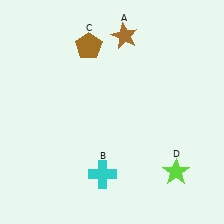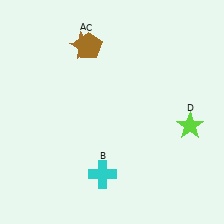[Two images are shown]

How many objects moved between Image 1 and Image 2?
2 objects moved between the two images.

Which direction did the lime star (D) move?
The lime star (D) moved up.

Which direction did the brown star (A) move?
The brown star (A) moved left.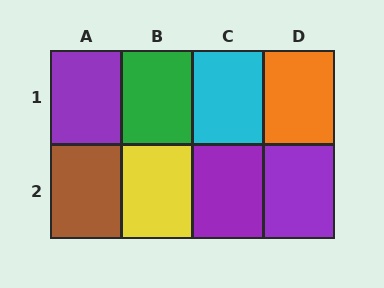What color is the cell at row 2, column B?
Yellow.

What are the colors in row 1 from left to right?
Purple, green, cyan, orange.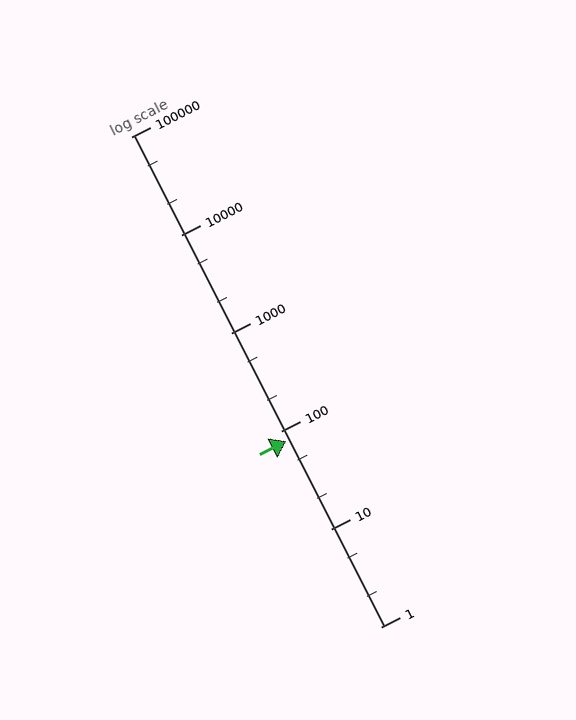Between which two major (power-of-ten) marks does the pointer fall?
The pointer is between 10 and 100.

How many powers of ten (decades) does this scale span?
The scale spans 5 decades, from 1 to 100000.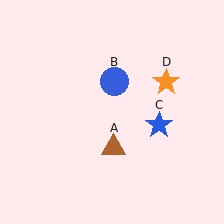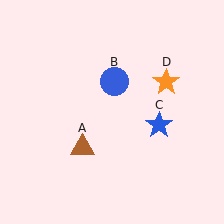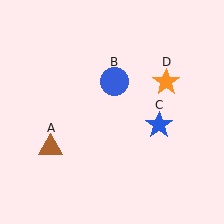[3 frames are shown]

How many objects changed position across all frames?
1 object changed position: brown triangle (object A).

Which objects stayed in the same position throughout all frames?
Blue circle (object B) and blue star (object C) and orange star (object D) remained stationary.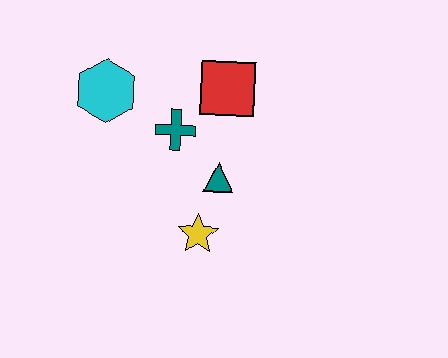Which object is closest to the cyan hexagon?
The teal cross is closest to the cyan hexagon.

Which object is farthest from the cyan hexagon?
The yellow star is farthest from the cyan hexagon.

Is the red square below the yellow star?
No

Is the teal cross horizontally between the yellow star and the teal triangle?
No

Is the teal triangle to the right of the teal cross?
Yes